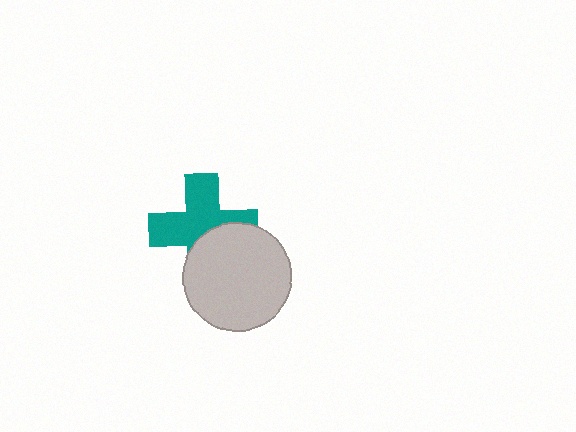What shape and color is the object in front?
The object in front is a light gray circle.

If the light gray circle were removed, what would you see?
You would see the complete teal cross.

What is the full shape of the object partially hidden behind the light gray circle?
The partially hidden object is a teal cross.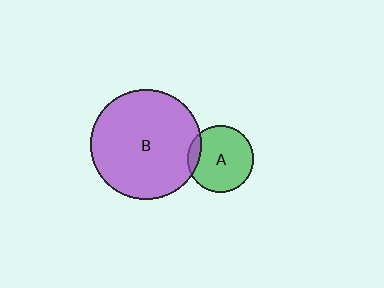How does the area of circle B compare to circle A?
Approximately 2.8 times.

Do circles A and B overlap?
Yes.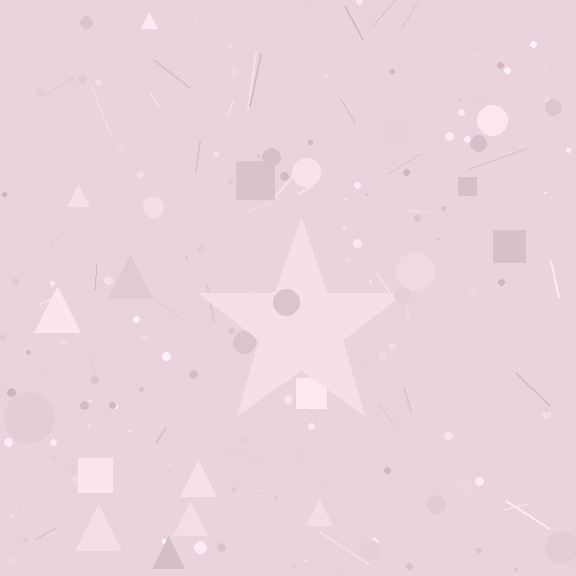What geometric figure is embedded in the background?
A star is embedded in the background.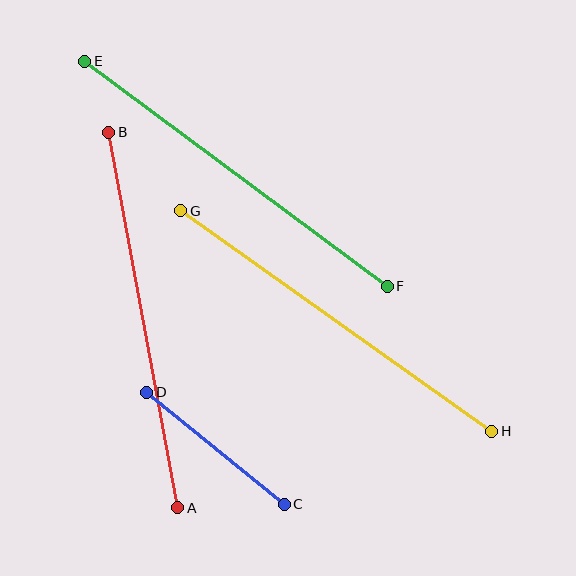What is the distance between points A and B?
The distance is approximately 382 pixels.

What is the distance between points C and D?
The distance is approximately 177 pixels.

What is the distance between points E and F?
The distance is approximately 377 pixels.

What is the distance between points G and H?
The distance is approximately 381 pixels.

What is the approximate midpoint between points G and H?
The midpoint is at approximately (336, 321) pixels.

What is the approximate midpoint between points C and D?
The midpoint is at approximately (215, 448) pixels.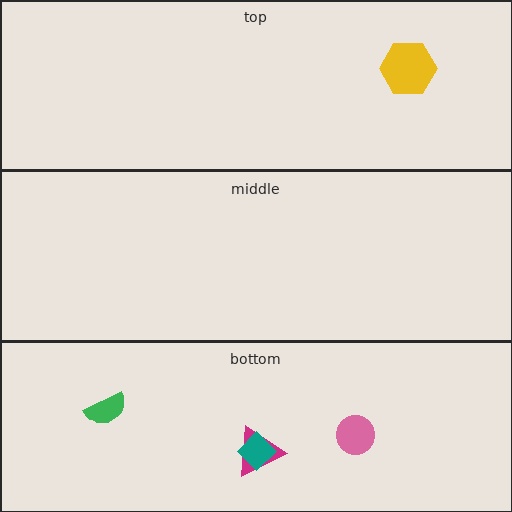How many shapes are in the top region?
1.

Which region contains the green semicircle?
The bottom region.